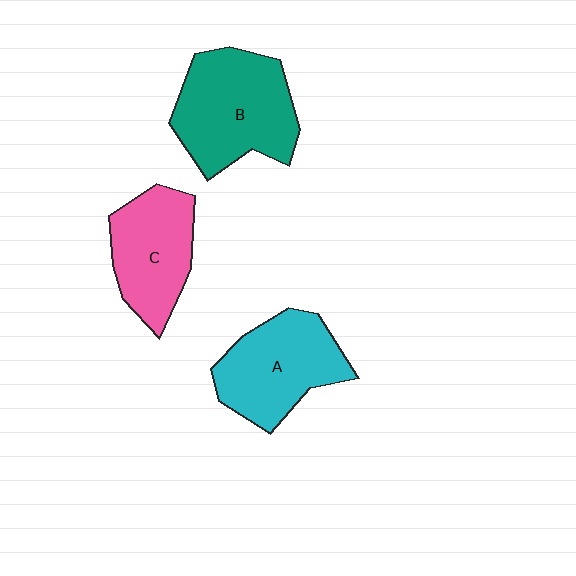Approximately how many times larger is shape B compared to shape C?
Approximately 1.3 times.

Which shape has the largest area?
Shape B (teal).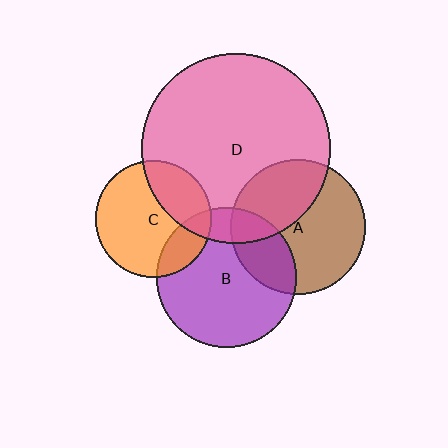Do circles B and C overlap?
Yes.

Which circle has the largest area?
Circle D (pink).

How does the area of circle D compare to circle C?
Approximately 2.6 times.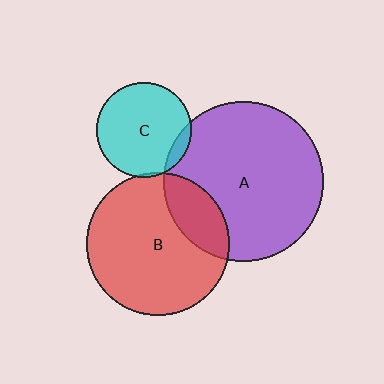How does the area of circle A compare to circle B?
Approximately 1.3 times.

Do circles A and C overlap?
Yes.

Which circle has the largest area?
Circle A (purple).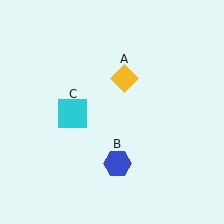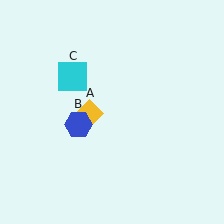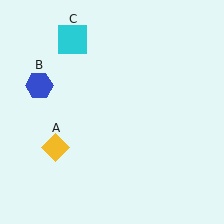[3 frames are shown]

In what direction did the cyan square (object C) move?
The cyan square (object C) moved up.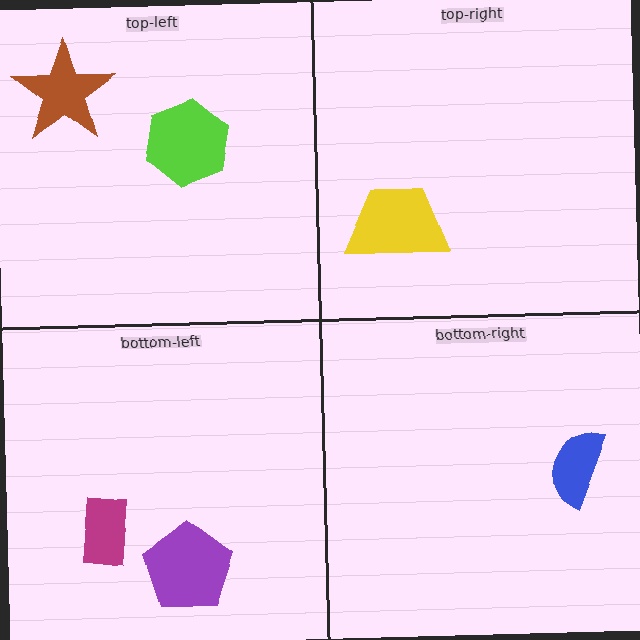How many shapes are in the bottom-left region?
2.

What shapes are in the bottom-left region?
The magenta rectangle, the purple pentagon.